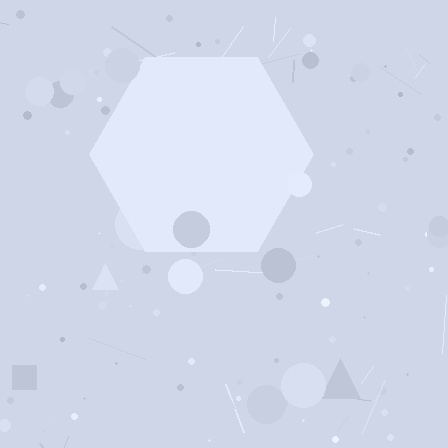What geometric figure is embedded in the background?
A hexagon is embedded in the background.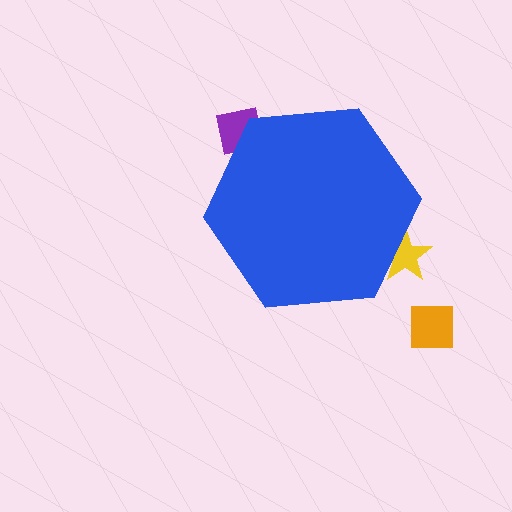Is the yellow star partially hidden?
Yes, the yellow star is partially hidden behind the blue hexagon.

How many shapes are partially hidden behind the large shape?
2 shapes are partially hidden.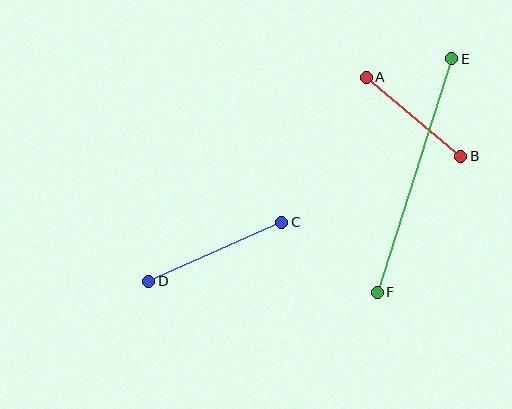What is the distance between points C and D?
The distance is approximately 145 pixels.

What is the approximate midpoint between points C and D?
The midpoint is at approximately (215, 252) pixels.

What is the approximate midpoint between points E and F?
The midpoint is at approximately (414, 175) pixels.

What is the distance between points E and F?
The distance is approximately 245 pixels.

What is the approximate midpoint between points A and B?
The midpoint is at approximately (414, 117) pixels.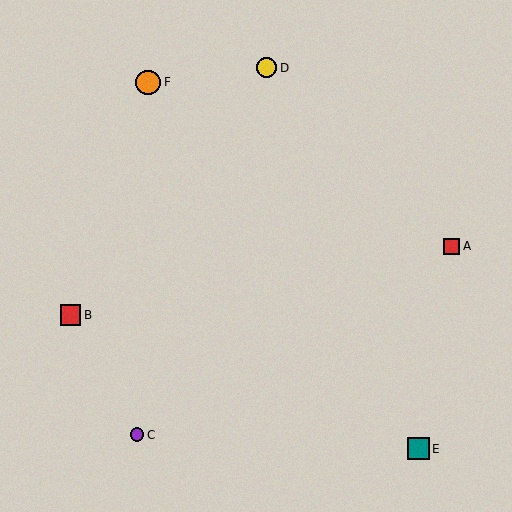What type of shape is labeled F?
Shape F is an orange circle.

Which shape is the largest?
The orange circle (labeled F) is the largest.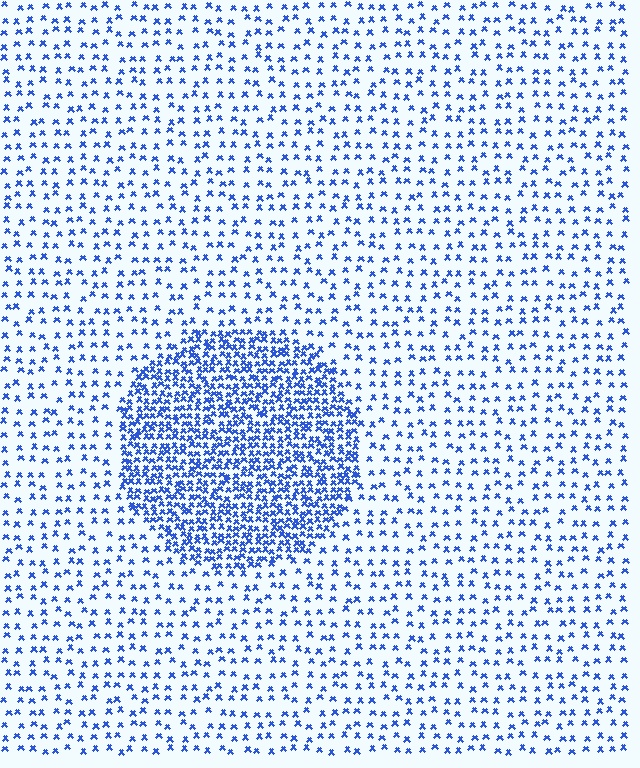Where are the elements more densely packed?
The elements are more densely packed inside the circle boundary.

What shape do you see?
I see a circle.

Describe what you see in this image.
The image contains small blue elements arranged at two different densities. A circle-shaped region is visible where the elements are more densely packed than the surrounding area.